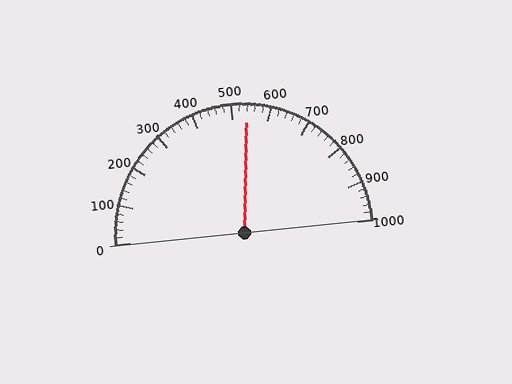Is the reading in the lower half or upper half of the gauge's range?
The reading is in the upper half of the range (0 to 1000).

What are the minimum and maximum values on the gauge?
The gauge ranges from 0 to 1000.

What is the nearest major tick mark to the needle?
The nearest major tick mark is 500.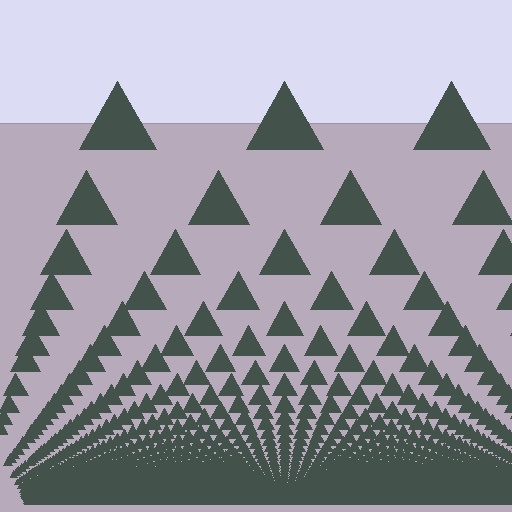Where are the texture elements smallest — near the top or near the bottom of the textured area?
Near the bottom.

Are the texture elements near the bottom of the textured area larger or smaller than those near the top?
Smaller. The gradient is inverted — elements near the bottom are smaller and denser.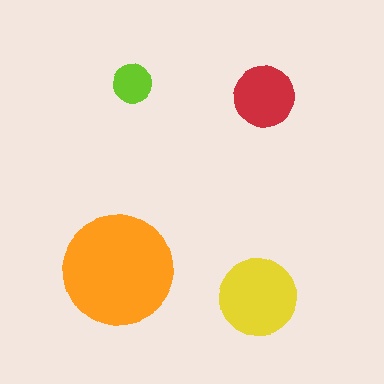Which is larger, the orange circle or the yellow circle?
The orange one.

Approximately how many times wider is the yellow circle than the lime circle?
About 2 times wider.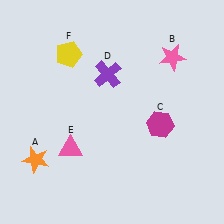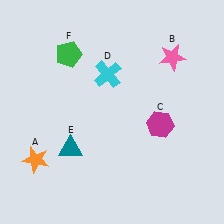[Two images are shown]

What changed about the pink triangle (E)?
In Image 1, E is pink. In Image 2, it changed to teal.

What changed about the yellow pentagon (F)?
In Image 1, F is yellow. In Image 2, it changed to green.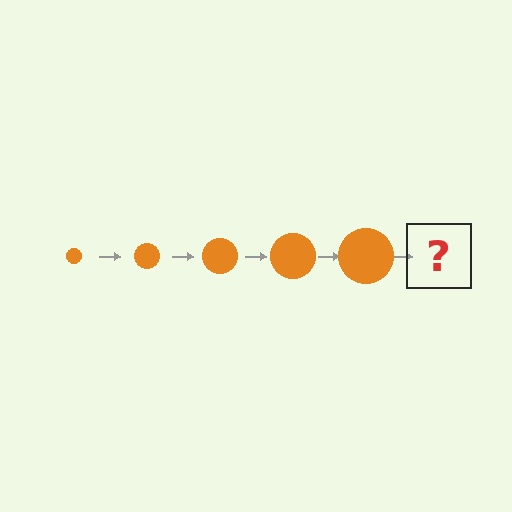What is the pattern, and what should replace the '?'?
The pattern is that the circle gets progressively larger each step. The '?' should be an orange circle, larger than the previous one.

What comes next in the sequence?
The next element should be an orange circle, larger than the previous one.